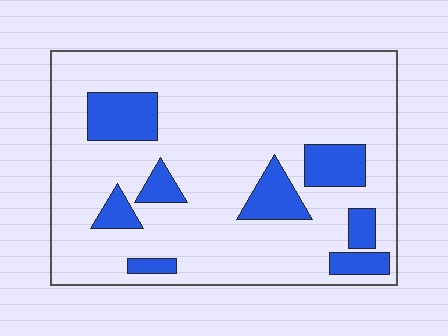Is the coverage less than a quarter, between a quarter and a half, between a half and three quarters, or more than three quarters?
Less than a quarter.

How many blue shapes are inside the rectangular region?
8.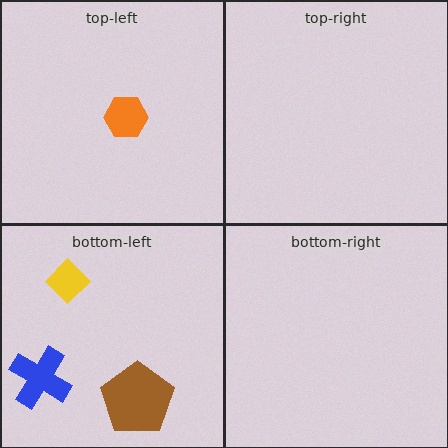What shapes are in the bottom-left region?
The blue cross, the brown pentagon, the yellow diamond.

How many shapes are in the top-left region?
1.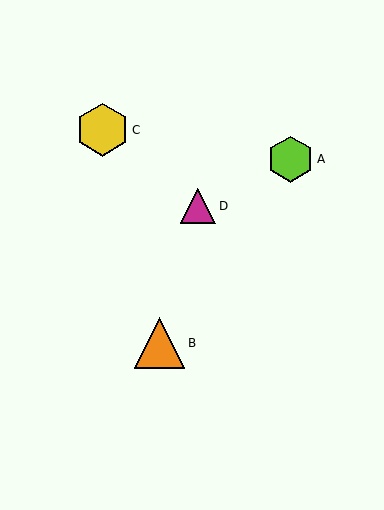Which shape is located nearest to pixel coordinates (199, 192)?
The magenta triangle (labeled D) at (198, 206) is nearest to that location.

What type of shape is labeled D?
Shape D is a magenta triangle.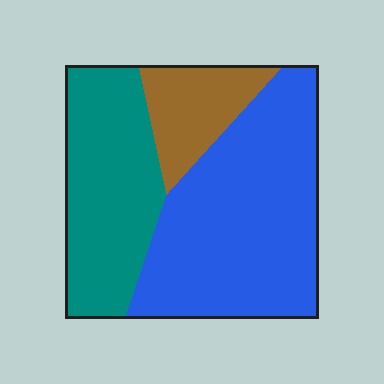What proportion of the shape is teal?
Teal takes up about one third (1/3) of the shape.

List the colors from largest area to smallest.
From largest to smallest: blue, teal, brown.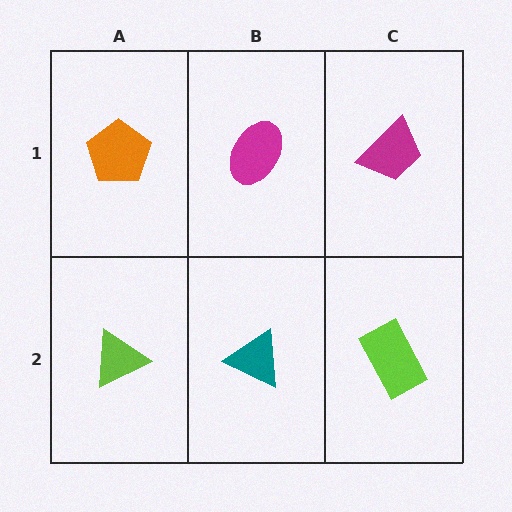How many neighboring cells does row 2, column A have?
2.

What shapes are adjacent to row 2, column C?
A magenta trapezoid (row 1, column C), a teal triangle (row 2, column B).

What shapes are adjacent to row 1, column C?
A lime rectangle (row 2, column C), a magenta ellipse (row 1, column B).